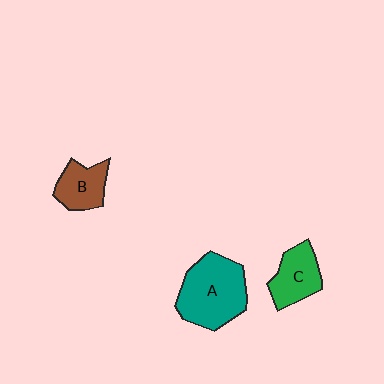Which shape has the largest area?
Shape A (teal).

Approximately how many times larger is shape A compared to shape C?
Approximately 1.7 times.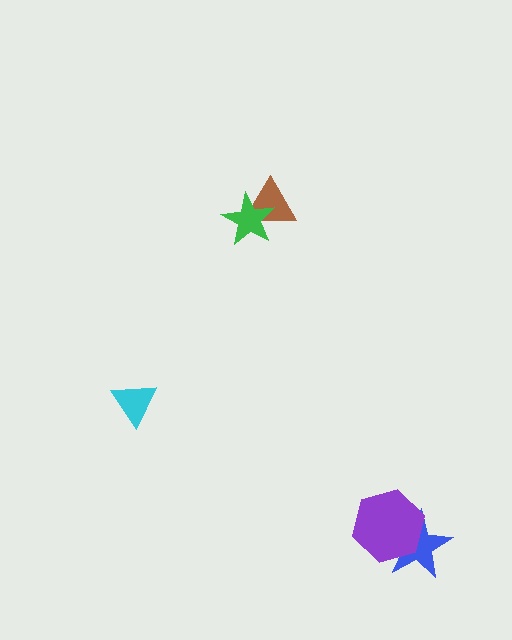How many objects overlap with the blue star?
1 object overlaps with the blue star.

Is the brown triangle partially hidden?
Yes, it is partially covered by another shape.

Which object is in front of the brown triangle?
The green star is in front of the brown triangle.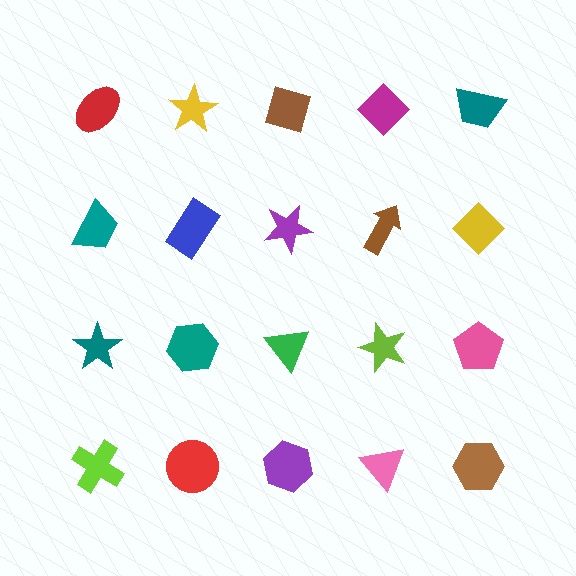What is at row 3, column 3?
A green triangle.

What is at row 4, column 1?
A lime cross.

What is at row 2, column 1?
A teal trapezoid.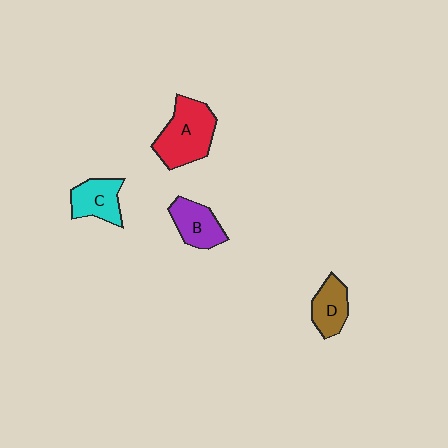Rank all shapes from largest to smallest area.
From largest to smallest: A (red), B (purple), C (cyan), D (brown).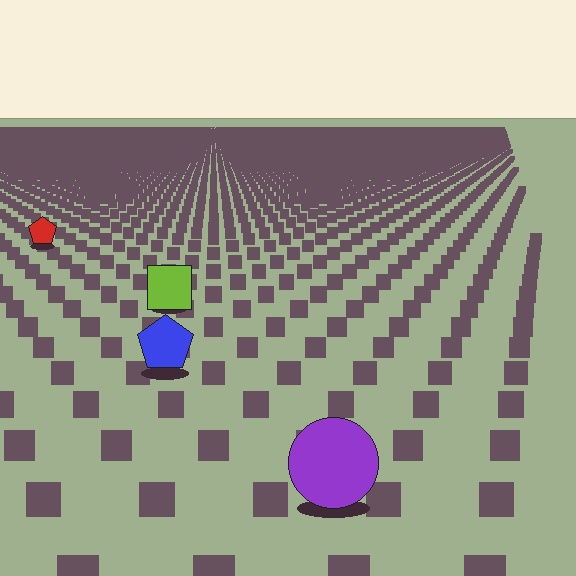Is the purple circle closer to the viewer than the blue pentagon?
Yes. The purple circle is closer — you can tell from the texture gradient: the ground texture is coarser near it.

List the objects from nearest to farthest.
From nearest to farthest: the purple circle, the blue pentagon, the lime square, the red pentagon.